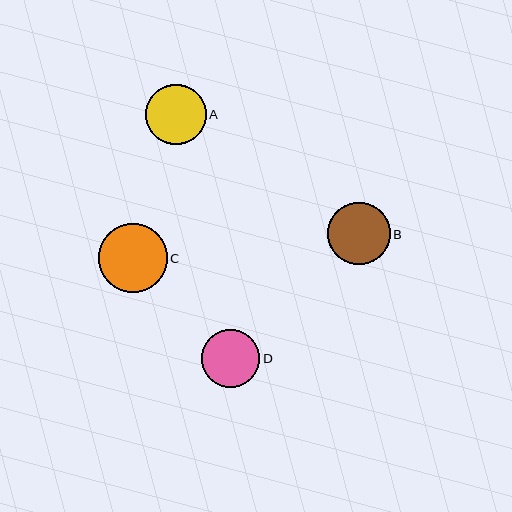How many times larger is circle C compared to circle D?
Circle C is approximately 1.2 times the size of circle D.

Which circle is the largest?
Circle C is the largest with a size of approximately 69 pixels.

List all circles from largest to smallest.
From largest to smallest: C, B, A, D.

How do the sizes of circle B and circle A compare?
Circle B and circle A are approximately the same size.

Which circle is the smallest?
Circle D is the smallest with a size of approximately 58 pixels.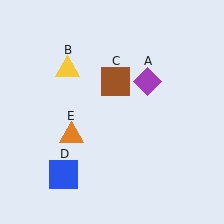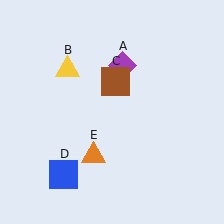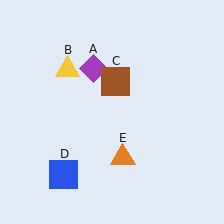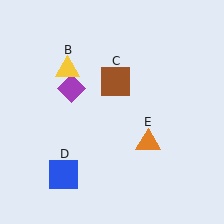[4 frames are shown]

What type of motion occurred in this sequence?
The purple diamond (object A), orange triangle (object E) rotated counterclockwise around the center of the scene.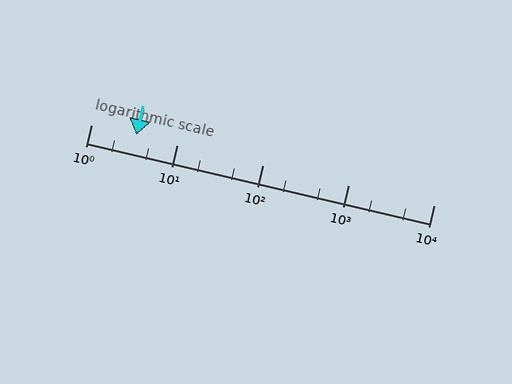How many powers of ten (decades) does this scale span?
The scale spans 4 decades, from 1 to 10000.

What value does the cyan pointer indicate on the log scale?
The pointer indicates approximately 3.4.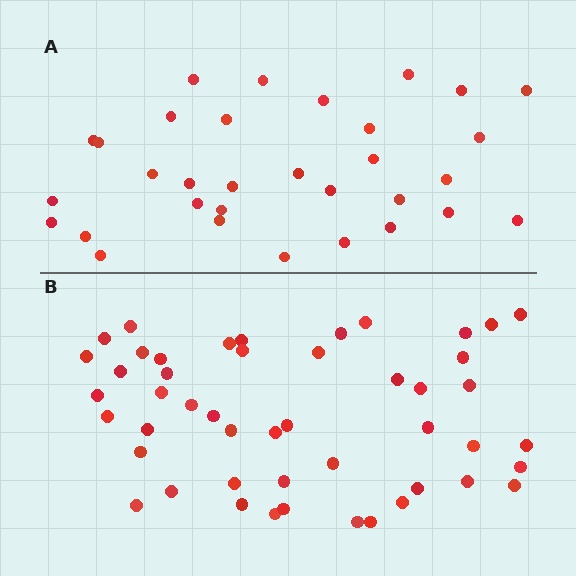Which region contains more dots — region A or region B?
Region B (the bottom region) has more dots.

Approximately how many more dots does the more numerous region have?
Region B has approximately 15 more dots than region A.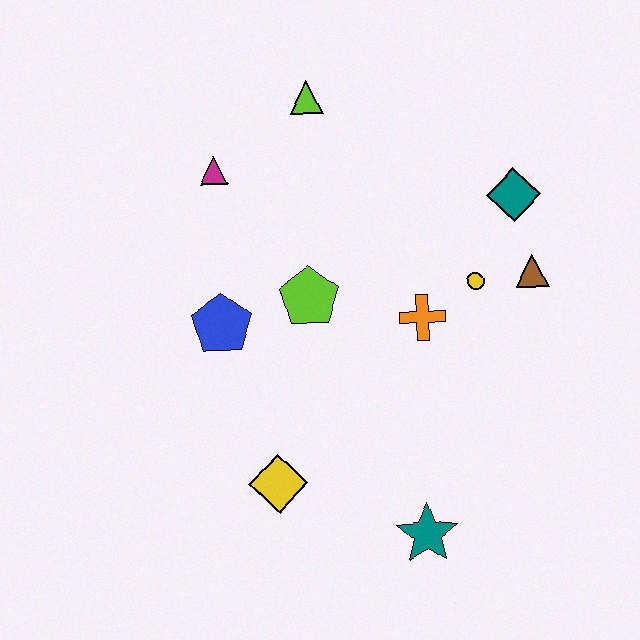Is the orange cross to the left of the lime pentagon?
No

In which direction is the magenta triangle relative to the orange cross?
The magenta triangle is to the left of the orange cross.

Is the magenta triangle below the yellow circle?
No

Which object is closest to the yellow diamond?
The teal star is closest to the yellow diamond.